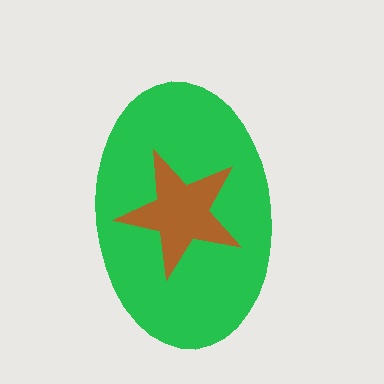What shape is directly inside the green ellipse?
The brown star.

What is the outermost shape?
The green ellipse.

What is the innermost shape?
The brown star.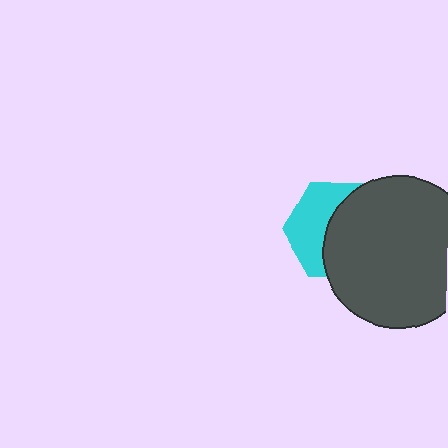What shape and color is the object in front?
The object in front is a dark gray circle.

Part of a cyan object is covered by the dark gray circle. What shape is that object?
It is a hexagon.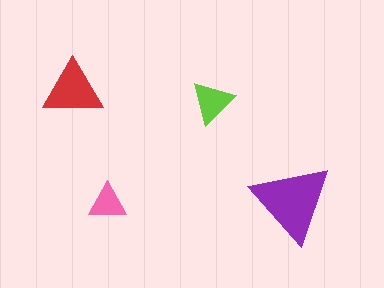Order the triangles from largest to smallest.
the purple one, the red one, the lime one, the pink one.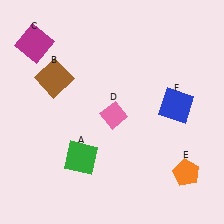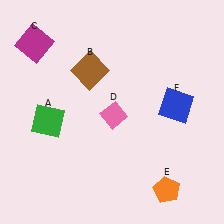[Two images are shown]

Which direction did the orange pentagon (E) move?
The orange pentagon (E) moved left.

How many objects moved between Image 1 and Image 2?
3 objects moved between the two images.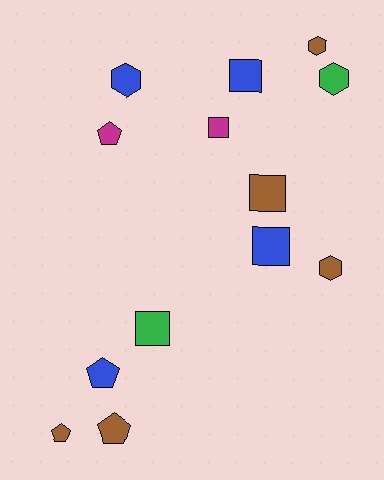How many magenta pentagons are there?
There is 1 magenta pentagon.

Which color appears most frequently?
Brown, with 5 objects.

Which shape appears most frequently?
Square, with 5 objects.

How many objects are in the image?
There are 13 objects.